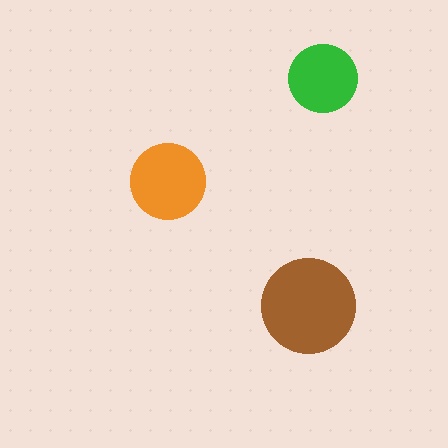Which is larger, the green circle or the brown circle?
The brown one.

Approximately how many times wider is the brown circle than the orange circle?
About 1.5 times wider.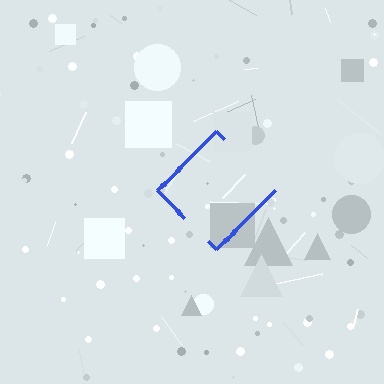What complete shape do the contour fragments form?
The contour fragments form a diamond.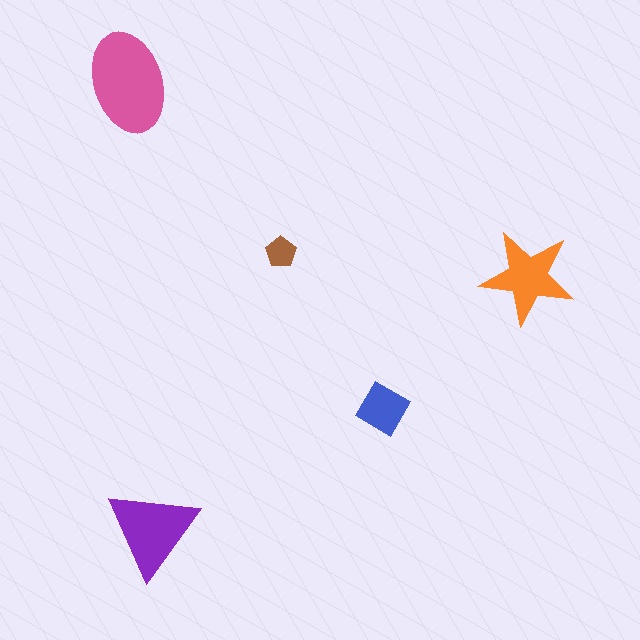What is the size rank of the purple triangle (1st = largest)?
2nd.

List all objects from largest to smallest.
The pink ellipse, the purple triangle, the orange star, the blue diamond, the brown pentagon.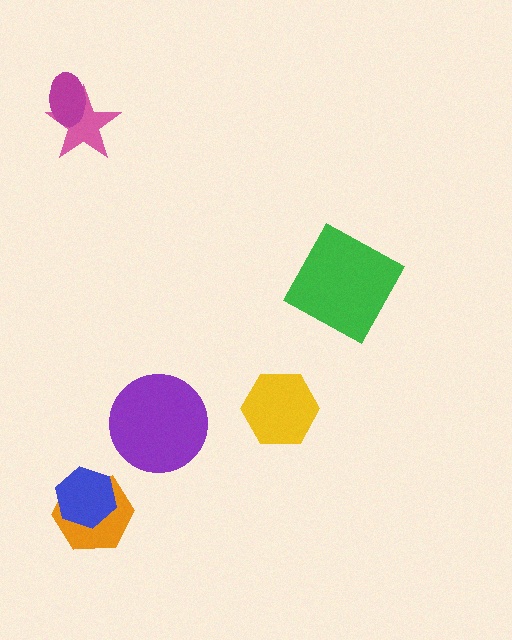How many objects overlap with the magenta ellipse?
1 object overlaps with the magenta ellipse.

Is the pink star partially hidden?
Yes, it is partially covered by another shape.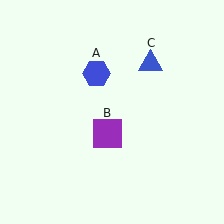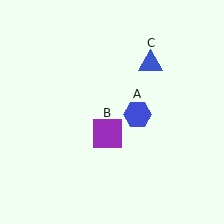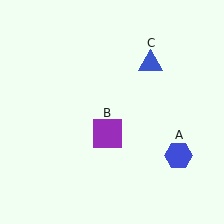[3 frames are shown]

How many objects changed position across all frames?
1 object changed position: blue hexagon (object A).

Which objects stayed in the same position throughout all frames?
Purple square (object B) and blue triangle (object C) remained stationary.